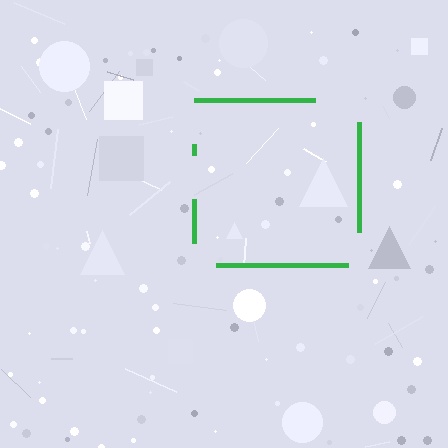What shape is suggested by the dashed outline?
The dashed outline suggests a square.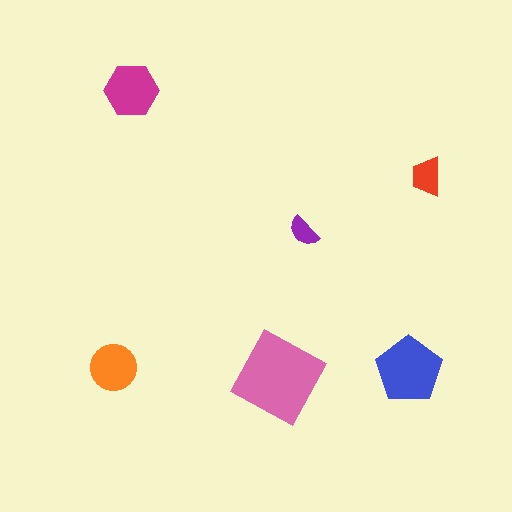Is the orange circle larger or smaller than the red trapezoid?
Larger.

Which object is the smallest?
The purple semicircle.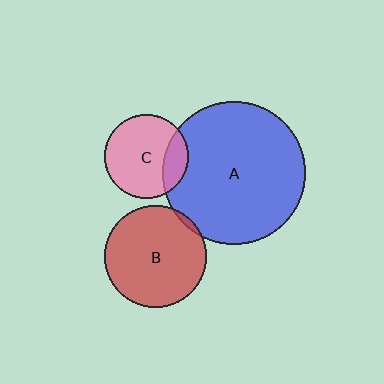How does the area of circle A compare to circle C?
Approximately 2.9 times.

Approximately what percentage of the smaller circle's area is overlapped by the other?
Approximately 20%.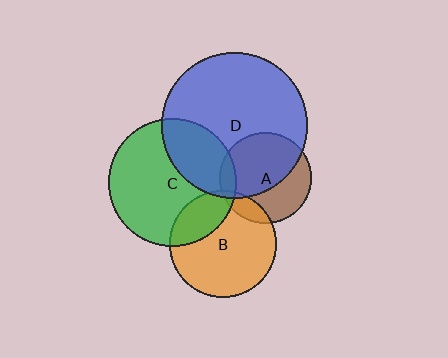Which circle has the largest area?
Circle D (blue).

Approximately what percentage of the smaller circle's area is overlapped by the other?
Approximately 10%.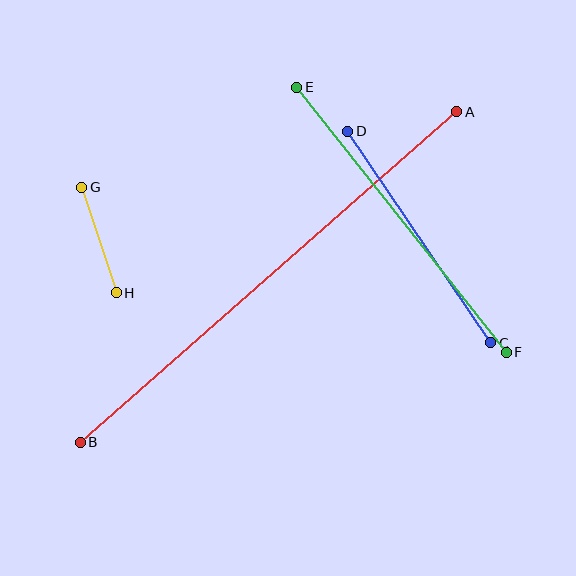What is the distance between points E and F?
The distance is approximately 338 pixels.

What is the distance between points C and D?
The distance is approximately 255 pixels.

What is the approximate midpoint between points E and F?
The midpoint is at approximately (402, 220) pixels.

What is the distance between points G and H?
The distance is approximately 111 pixels.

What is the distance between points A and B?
The distance is approximately 501 pixels.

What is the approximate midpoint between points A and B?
The midpoint is at approximately (268, 277) pixels.